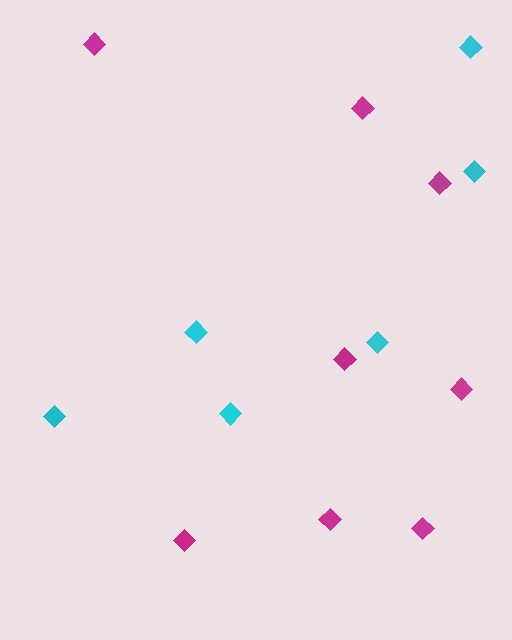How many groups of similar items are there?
There are 2 groups: one group of cyan diamonds (6) and one group of magenta diamonds (8).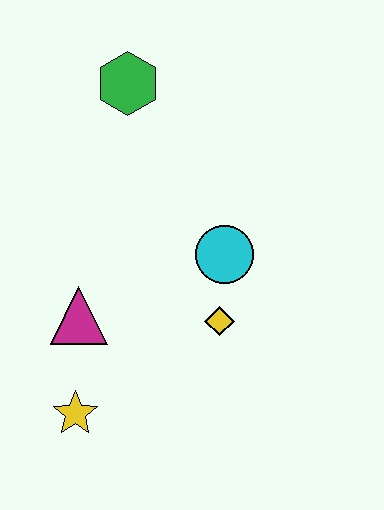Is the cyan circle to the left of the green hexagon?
No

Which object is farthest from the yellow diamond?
The green hexagon is farthest from the yellow diamond.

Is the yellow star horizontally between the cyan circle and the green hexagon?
No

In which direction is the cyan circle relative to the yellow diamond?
The cyan circle is above the yellow diamond.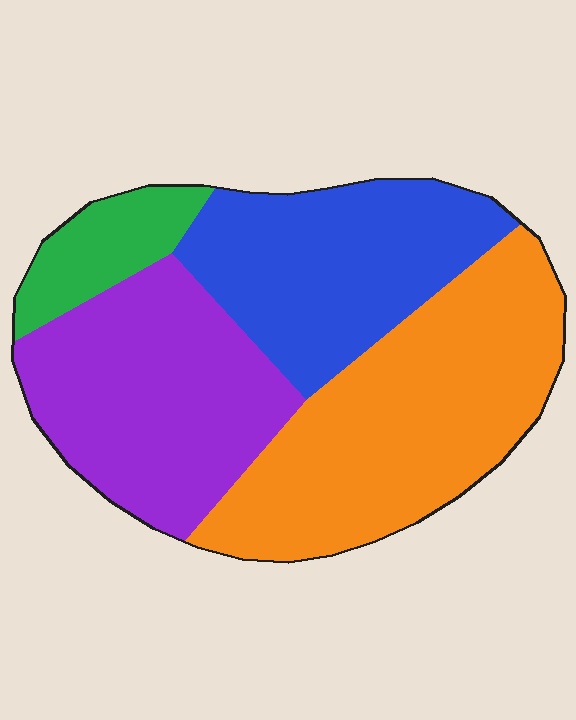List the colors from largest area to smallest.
From largest to smallest: orange, purple, blue, green.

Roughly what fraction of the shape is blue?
Blue covers roughly 25% of the shape.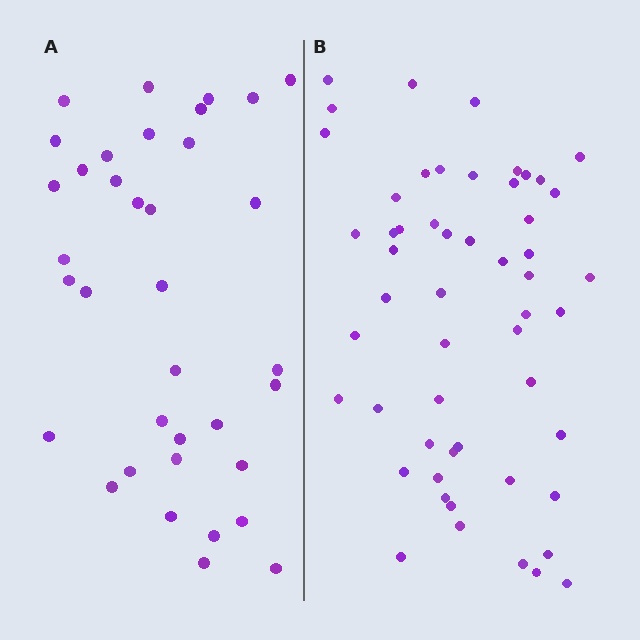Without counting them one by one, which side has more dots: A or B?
Region B (the right region) has more dots.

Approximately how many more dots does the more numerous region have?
Region B has approximately 20 more dots than region A.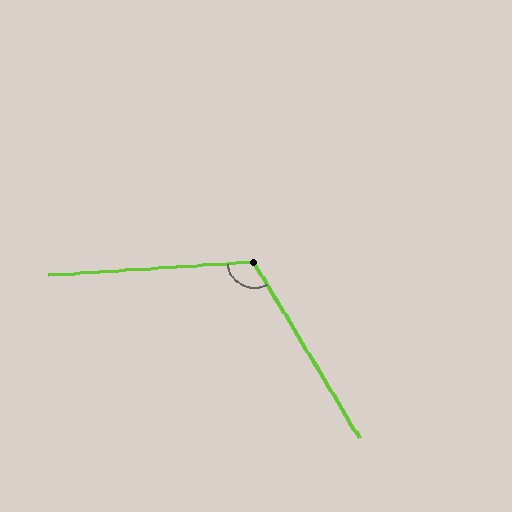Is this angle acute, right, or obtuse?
It is obtuse.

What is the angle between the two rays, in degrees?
Approximately 118 degrees.